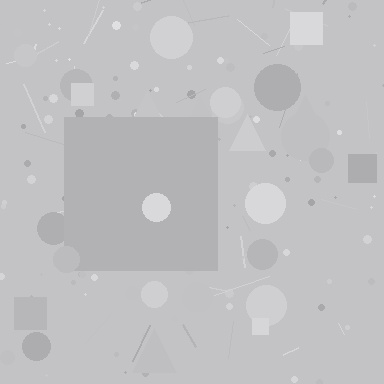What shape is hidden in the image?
A square is hidden in the image.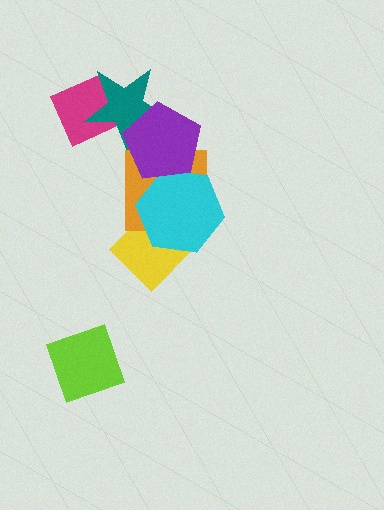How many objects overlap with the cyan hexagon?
3 objects overlap with the cyan hexagon.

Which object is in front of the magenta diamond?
The teal star is in front of the magenta diamond.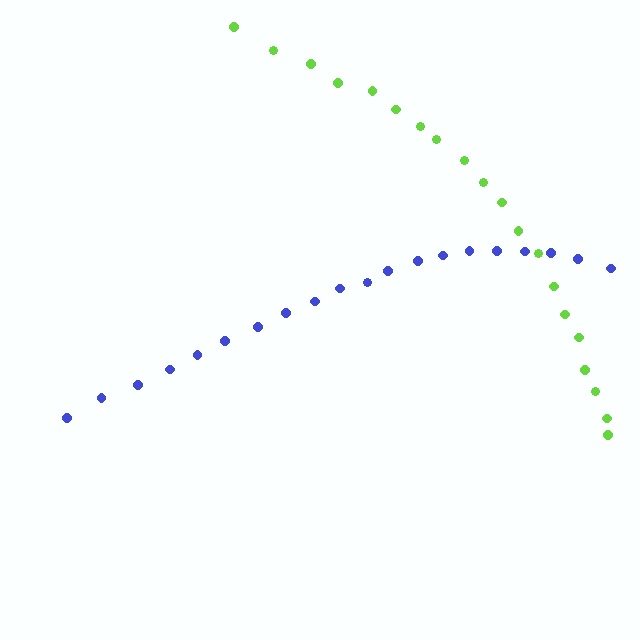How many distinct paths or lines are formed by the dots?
There are 2 distinct paths.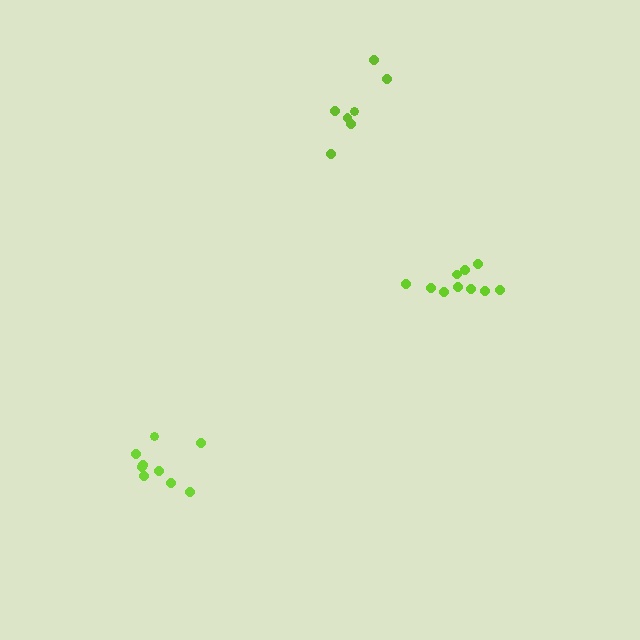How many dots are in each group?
Group 1: 9 dots, Group 2: 7 dots, Group 3: 10 dots (26 total).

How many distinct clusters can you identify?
There are 3 distinct clusters.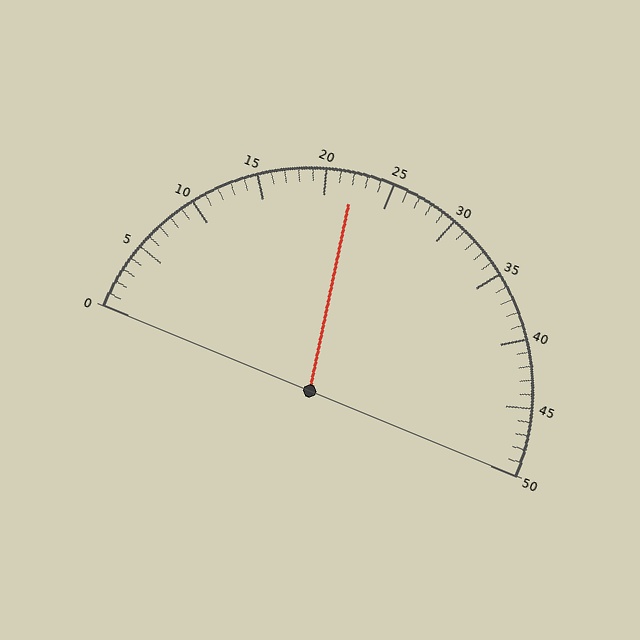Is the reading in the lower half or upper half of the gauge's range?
The reading is in the lower half of the range (0 to 50).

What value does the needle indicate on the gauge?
The needle indicates approximately 22.